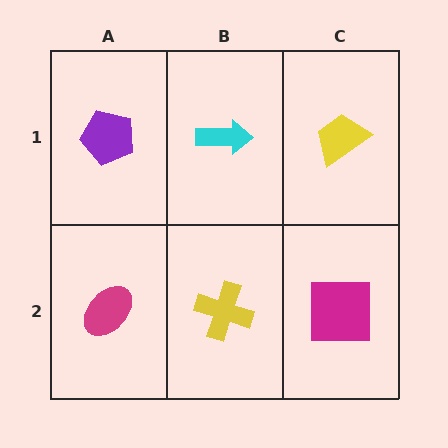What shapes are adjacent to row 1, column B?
A yellow cross (row 2, column B), a purple pentagon (row 1, column A), a yellow trapezoid (row 1, column C).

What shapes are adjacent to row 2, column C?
A yellow trapezoid (row 1, column C), a yellow cross (row 2, column B).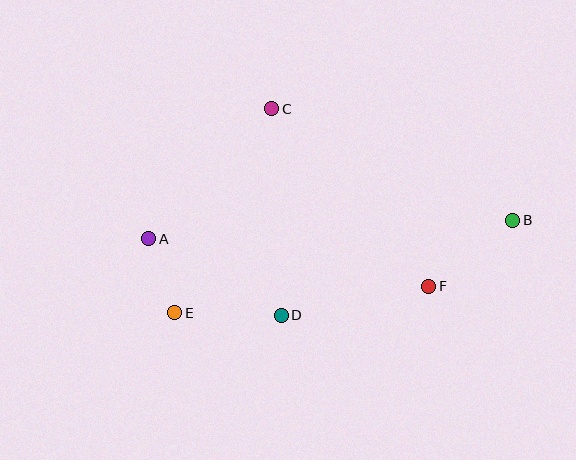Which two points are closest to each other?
Points A and E are closest to each other.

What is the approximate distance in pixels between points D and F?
The distance between D and F is approximately 150 pixels.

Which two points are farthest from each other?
Points A and B are farthest from each other.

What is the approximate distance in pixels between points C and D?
The distance between C and D is approximately 207 pixels.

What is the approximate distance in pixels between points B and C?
The distance between B and C is approximately 265 pixels.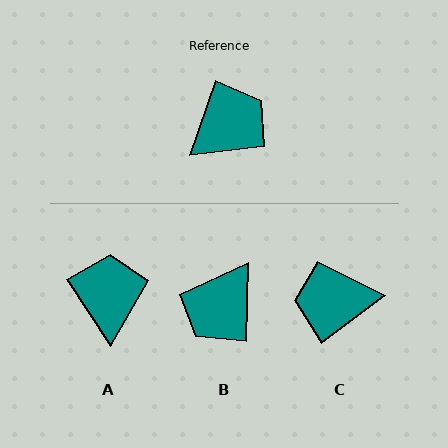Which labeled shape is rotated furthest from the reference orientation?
B, about 162 degrees away.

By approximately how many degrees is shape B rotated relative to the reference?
Approximately 162 degrees clockwise.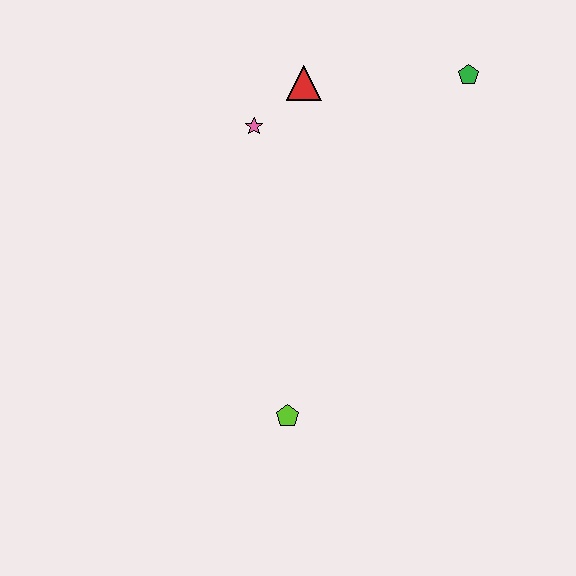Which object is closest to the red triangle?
The pink star is closest to the red triangle.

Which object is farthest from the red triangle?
The lime pentagon is farthest from the red triangle.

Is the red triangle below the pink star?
No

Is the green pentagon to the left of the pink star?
No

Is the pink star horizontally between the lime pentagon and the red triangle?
No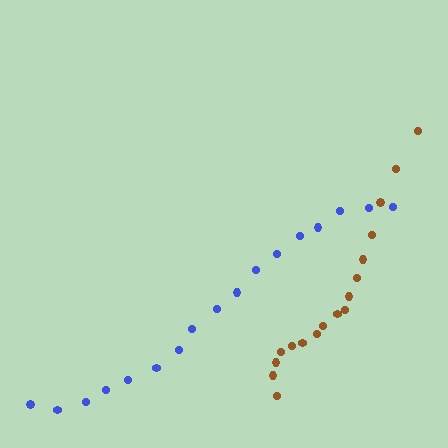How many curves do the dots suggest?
There are 2 distinct paths.